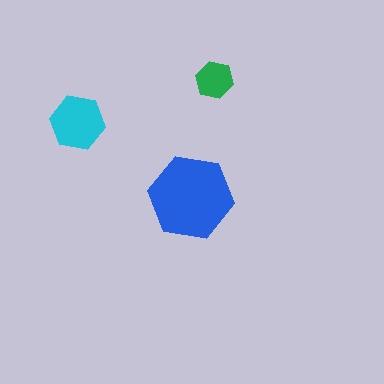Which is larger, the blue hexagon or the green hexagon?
The blue one.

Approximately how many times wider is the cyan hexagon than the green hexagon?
About 1.5 times wider.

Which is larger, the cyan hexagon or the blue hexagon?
The blue one.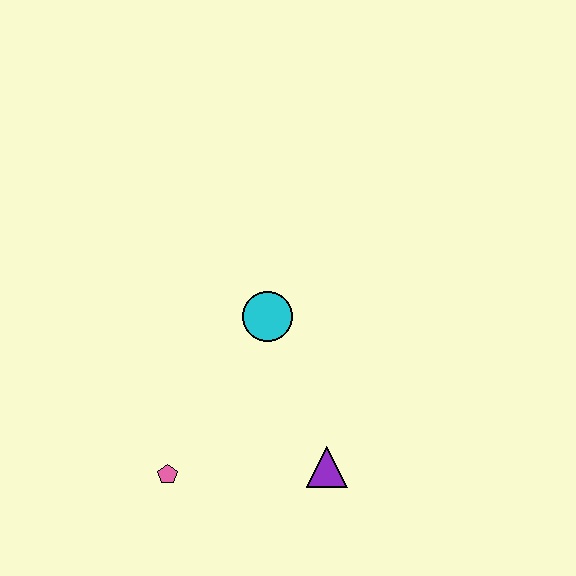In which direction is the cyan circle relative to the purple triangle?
The cyan circle is above the purple triangle.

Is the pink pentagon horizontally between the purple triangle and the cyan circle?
No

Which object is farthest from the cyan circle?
The pink pentagon is farthest from the cyan circle.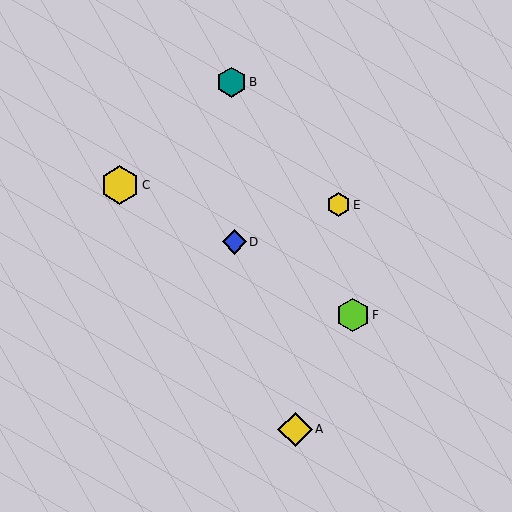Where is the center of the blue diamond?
The center of the blue diamond is at (234, 242).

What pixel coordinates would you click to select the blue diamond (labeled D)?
Click at (234, 242) to select the blue diamond D.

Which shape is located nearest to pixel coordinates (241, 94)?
The teal hexagon (labeled B) at (231, 82) is nearest to that location.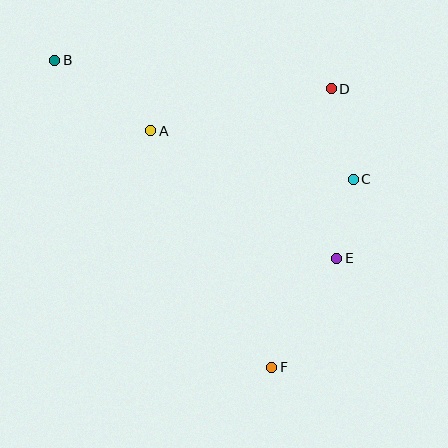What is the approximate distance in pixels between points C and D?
The distance between C and D is approximately 93 pixels.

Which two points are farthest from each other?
Points B and F are farthest from each other.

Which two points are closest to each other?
Points C and E are closest to each other.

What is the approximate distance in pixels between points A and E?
The distance between A and E is approximately 225 pixels.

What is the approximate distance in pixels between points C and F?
The distance between C and F is approximately 205 pixels.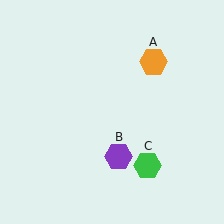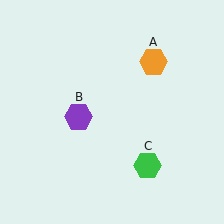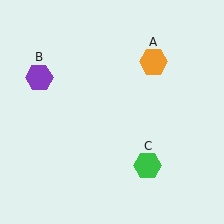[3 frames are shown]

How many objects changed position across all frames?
1 object changed position: purple hexagon (object B).